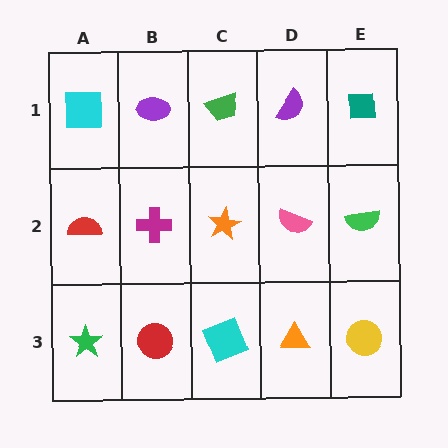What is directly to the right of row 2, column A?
A magenta cross.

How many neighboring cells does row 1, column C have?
3.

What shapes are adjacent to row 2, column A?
A cyan square (row 1, column A), a green star (row 3, column A), a magenta cross (row 2, column B).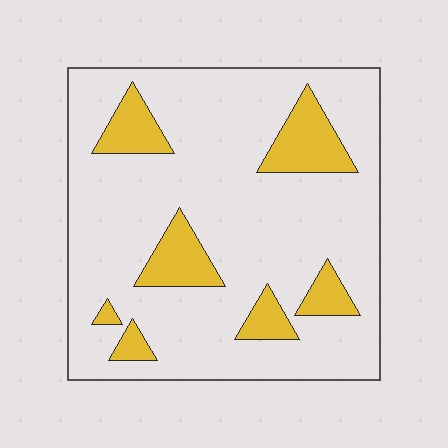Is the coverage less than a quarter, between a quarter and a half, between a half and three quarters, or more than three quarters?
Less than a quarter.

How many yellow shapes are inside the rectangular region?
7.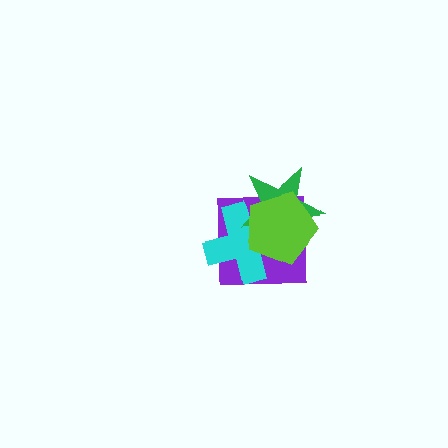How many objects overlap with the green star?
3 objects overlap with the green star.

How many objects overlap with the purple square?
3 objects overlap with the purple square.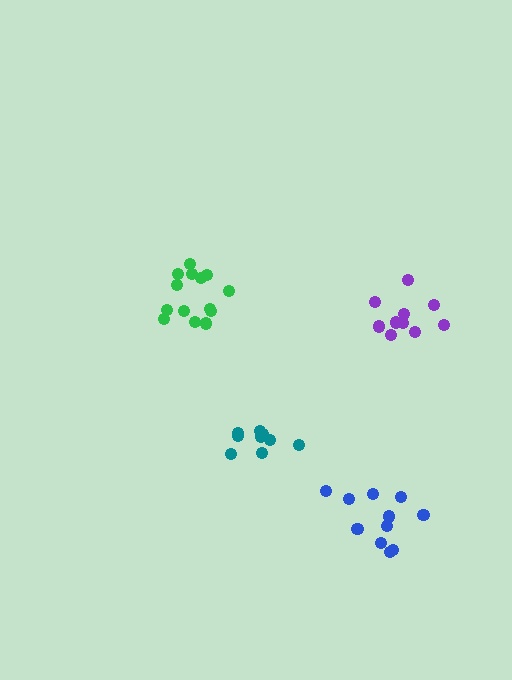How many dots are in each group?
Group 1: 11 dots, Group 2: 10 dots, Group 3: 9 dots, Group 4: 14 dots (44 total).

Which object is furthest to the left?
The green cluster is leftmost.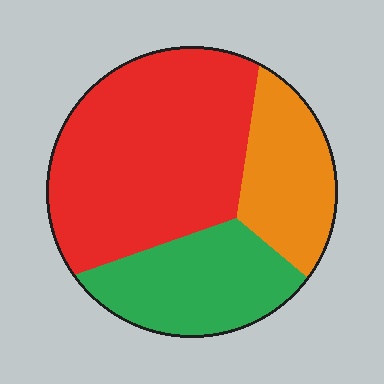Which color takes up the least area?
Orange, at roughly 20%.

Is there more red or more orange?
Red.